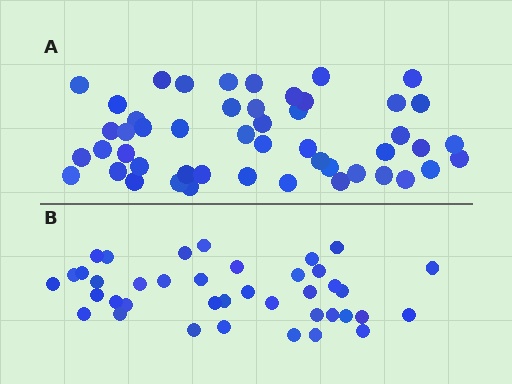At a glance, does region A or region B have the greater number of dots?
Region A (the top region) has more dots.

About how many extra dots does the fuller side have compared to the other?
Region A has roughly 10 or so more dots than region B.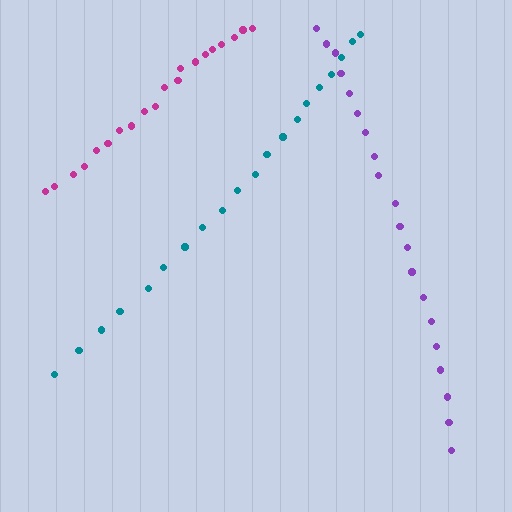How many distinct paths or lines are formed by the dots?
There are 3 distinct paths.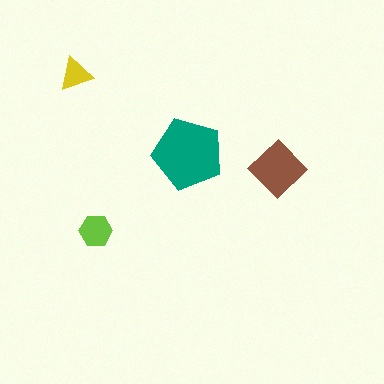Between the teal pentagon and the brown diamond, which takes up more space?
The teal pentagon.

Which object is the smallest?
The yellow triangle.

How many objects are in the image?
There are 4 objects in the image.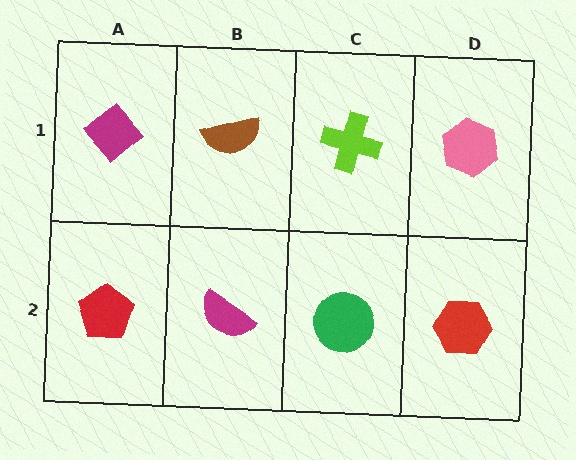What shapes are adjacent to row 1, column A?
A red pentagon (row 2, column A), a brown semicircle (row 1, column B).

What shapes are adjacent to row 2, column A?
A magenta diamond (row 1, column A), a magenta semicircle (row 2, column B).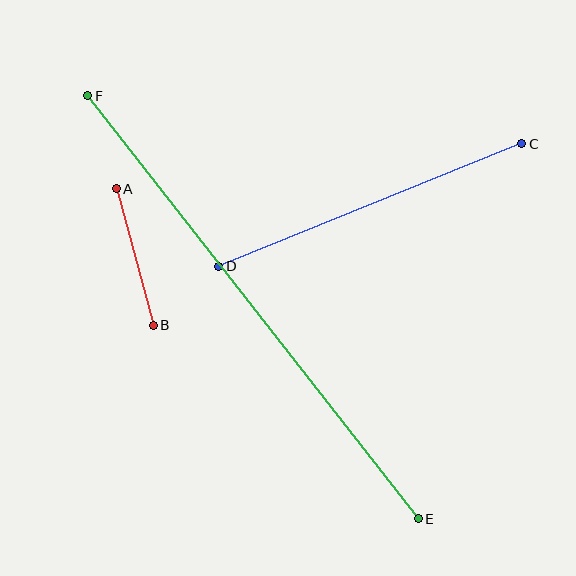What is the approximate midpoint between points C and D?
The midpoint is at approximately (370, 205) pixels.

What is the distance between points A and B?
The distance is approximately 141 pixels.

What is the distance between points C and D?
The distance is approximately 327 pixels.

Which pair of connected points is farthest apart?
Points E and F are farthest apart.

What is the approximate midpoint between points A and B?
The midpoint is at approximately (135, 257) pixels.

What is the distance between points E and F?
The distance is approximately 537 pixels.